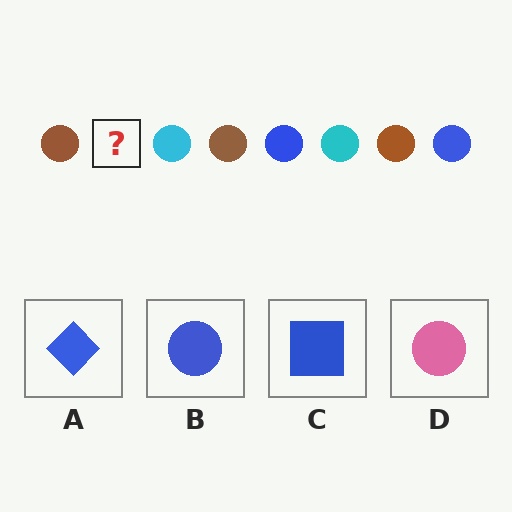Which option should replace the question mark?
Option B.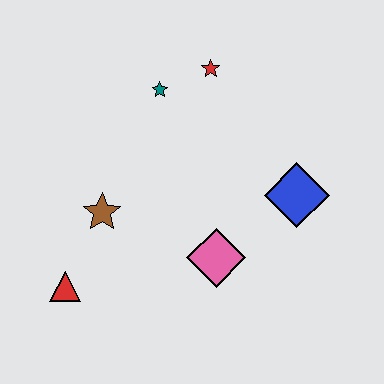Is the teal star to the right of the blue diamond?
No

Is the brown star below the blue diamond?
Yes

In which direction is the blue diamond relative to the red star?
The blue diamond is below the red star.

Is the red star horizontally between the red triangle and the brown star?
No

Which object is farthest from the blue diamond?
The red triangle is farthest from the blue diamond.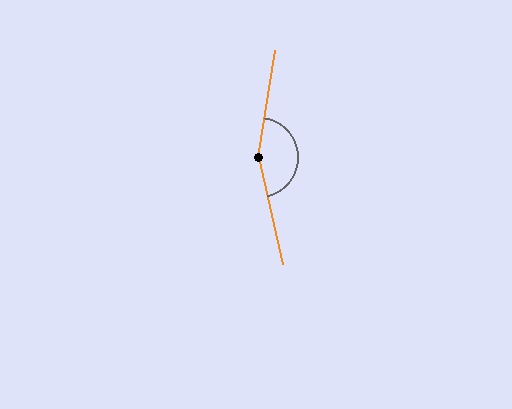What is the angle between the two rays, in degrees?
Approximately 158 degrees.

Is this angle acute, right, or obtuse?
It is obtuse.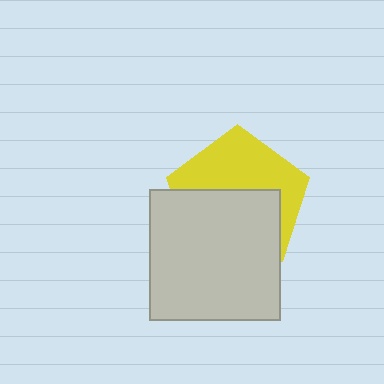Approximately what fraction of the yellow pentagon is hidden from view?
Roughly 53% of the yellow pentagon is hidden behind the light gray square.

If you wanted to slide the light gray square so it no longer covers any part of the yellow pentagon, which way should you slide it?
Slide it down — that is the most direct way to separate the two shapes.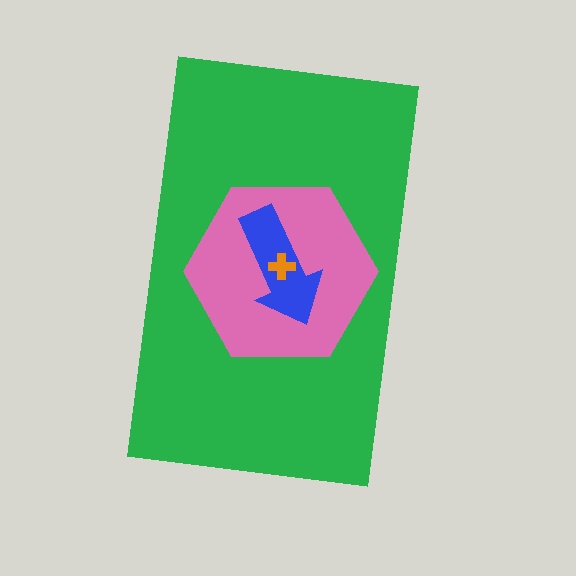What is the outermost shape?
The green rectangle.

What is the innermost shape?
The orange cross.